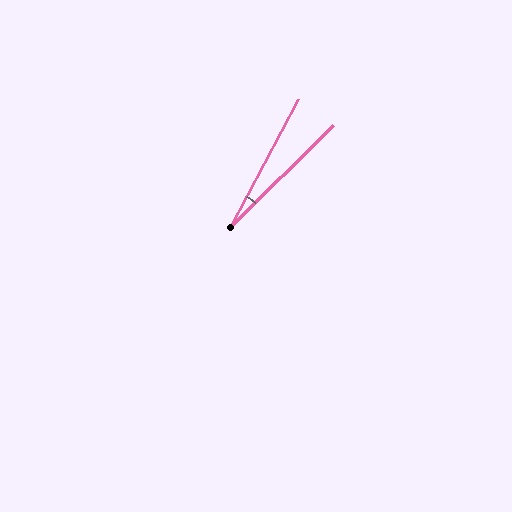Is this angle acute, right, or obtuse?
It is acute.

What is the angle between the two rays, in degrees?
Approximately 17 degrees.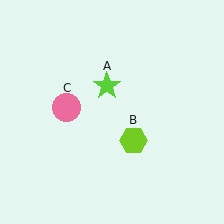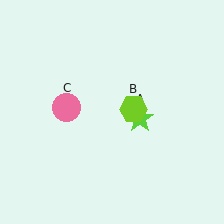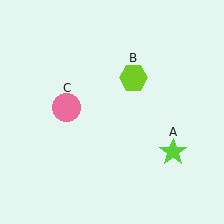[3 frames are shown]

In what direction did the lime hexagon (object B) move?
The lime hexagon (object B) moved up.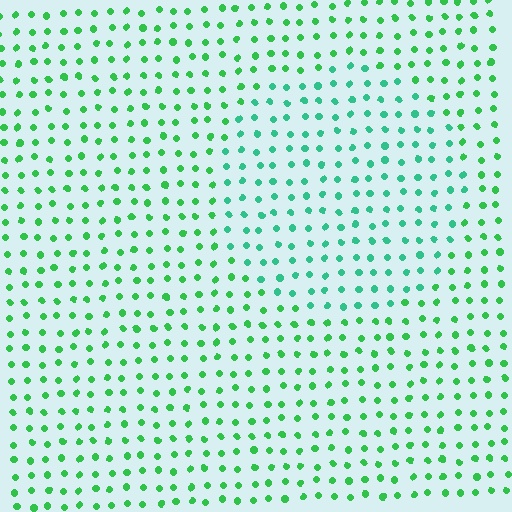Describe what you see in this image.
The image is filled with small green elements in a uniform arrangement. A circle-shaped region is visible where the elements are tinted to a slightly different hue, forming a subtle color boundary.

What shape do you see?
I see a circle.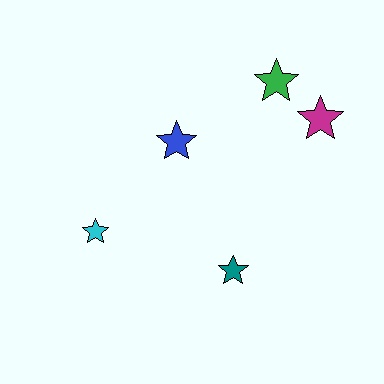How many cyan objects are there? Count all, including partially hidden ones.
There is 1 cyan object.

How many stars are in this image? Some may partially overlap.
There are 5 stars.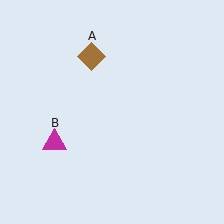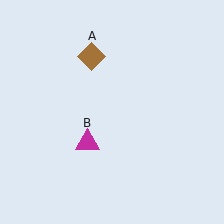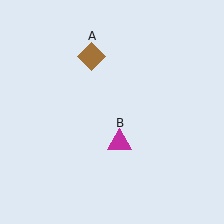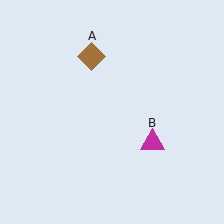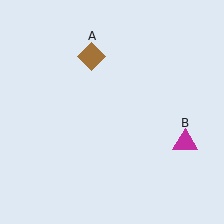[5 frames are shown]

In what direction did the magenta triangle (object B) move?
The magenta triangle (object B) moved right.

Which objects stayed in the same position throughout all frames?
Brown diamond (object A) remained stationary.